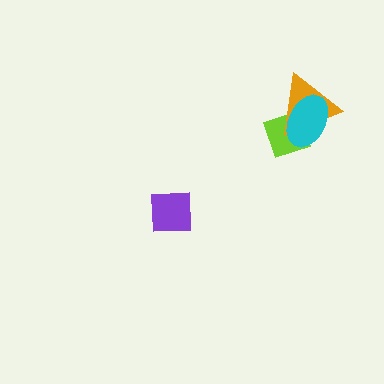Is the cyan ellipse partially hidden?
No, no other shape covers it.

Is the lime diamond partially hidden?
Yes, it is partially covered by another shape.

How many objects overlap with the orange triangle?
2 objects overlap with the orange triangle.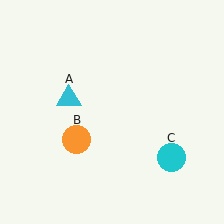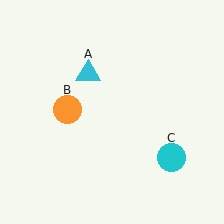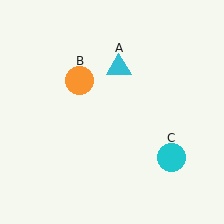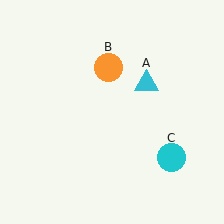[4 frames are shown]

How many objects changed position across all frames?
2 objects changed position: cyan triangle (object A), orange circle (object B).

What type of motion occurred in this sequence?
The cyan triangle (object A), orange circle (object B) rotated clockwise around the center of the scene.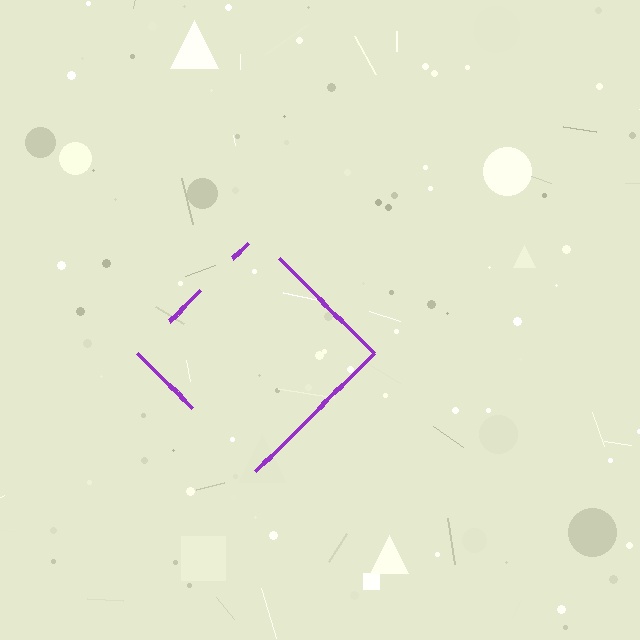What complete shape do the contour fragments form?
The contour fragments form a diamond.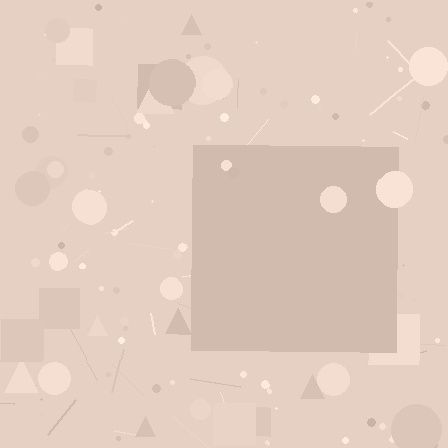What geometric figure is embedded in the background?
A square is embedded in the background.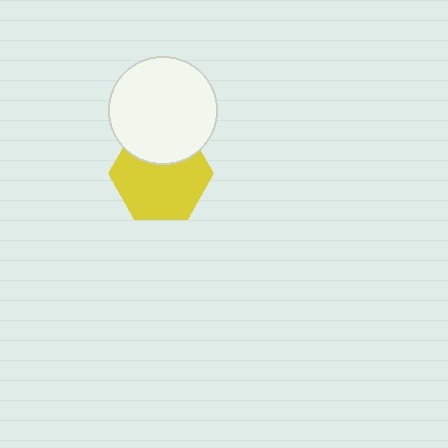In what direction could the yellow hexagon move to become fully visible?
The yellow hexagon could move down. That would shift it out from behind the white circle entirely.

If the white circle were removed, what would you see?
You would see the complete yellow hexagon.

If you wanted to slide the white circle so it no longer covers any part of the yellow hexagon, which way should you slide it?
Slide it up — that is the most direct way to separate the two shapes.